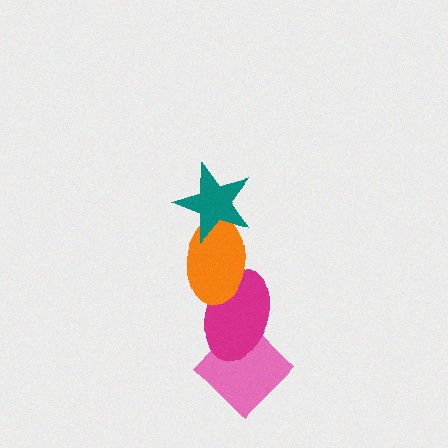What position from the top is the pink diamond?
The pink diamond is 4th from the top.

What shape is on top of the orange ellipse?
The teal star is on top of the orange ellipse.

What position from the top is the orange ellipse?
The orange ellipse is 2nd from the top.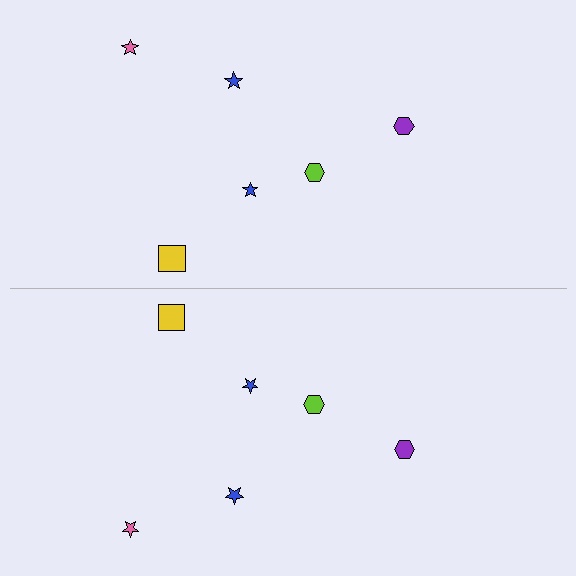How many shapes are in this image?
There are 12 shapes in this image.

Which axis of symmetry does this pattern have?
The pattern has a horizontal axis of symmetry running through the center of the image.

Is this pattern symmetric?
Yes, this pattern has bilateral (reflection) symmetry.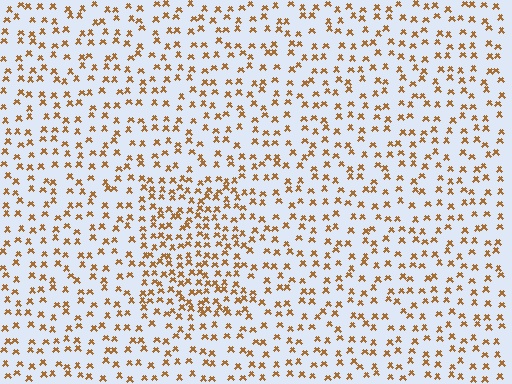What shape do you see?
I see a rectangle.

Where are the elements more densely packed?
The elements are more densely packed inside the rectangle boundary.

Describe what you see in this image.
The image contains small brown elements arranged at two different densities. A rectangle-shaped region is visible where the elements are more densely packed than the surrounding area.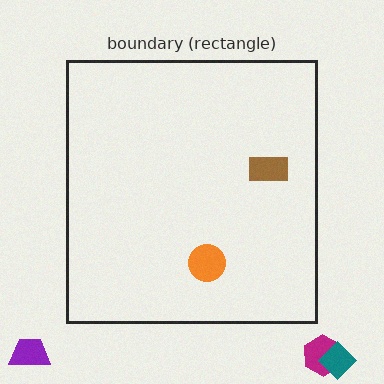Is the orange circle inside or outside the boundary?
Inside.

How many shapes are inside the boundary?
2 inside, 3 outside.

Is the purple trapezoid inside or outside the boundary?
Outside.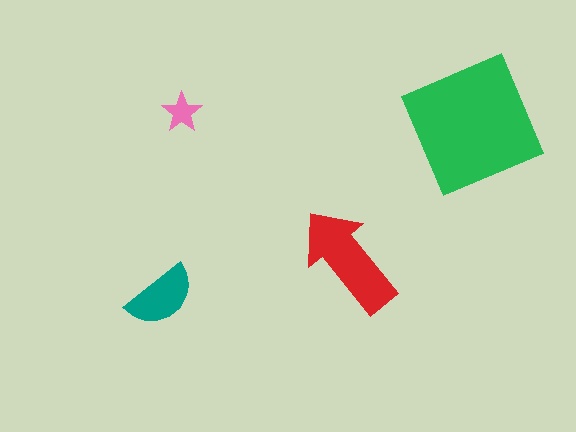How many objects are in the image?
There are 4 objects in the image.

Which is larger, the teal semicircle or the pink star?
The teal semicircle.